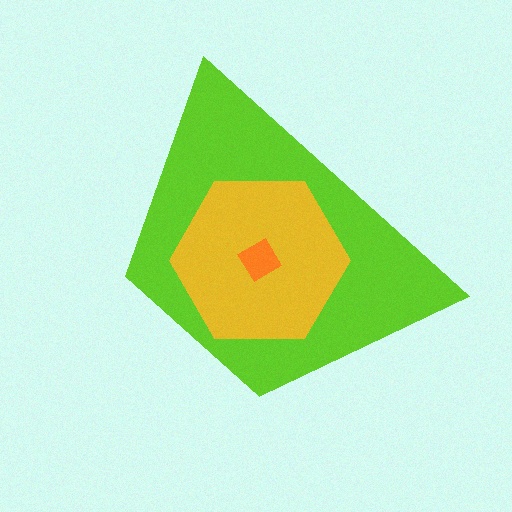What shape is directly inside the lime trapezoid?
The yellow hexagon.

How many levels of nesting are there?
3.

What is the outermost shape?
The lime trapezoid.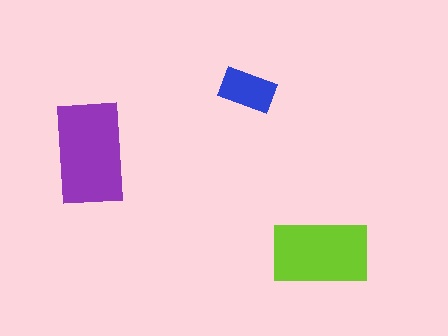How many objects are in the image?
There are 3 objects in the image.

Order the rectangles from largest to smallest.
the purple one, the lime one, the blue one.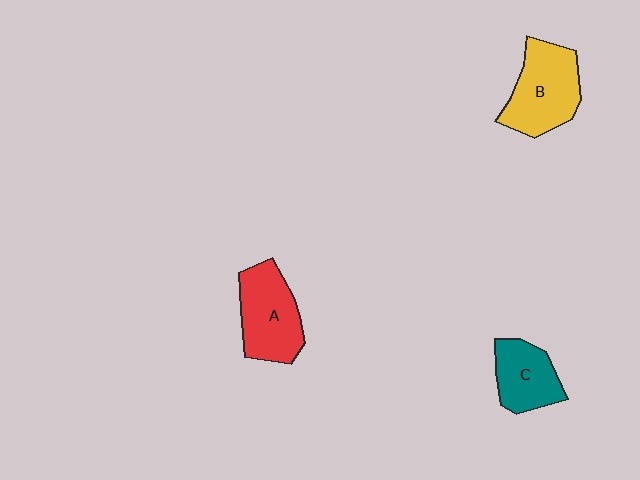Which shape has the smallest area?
Shape C (teal).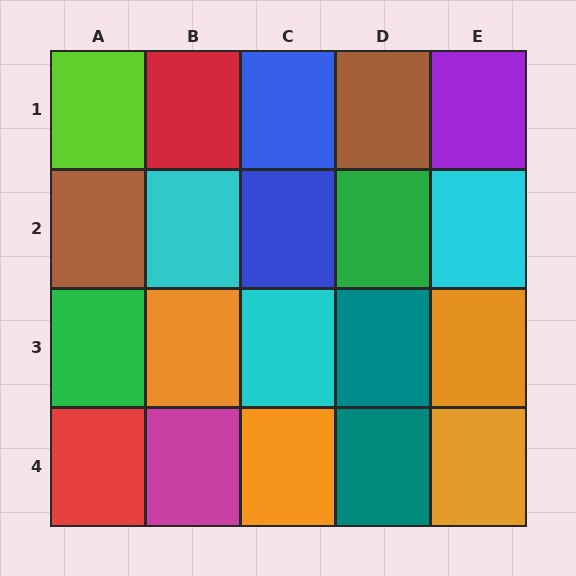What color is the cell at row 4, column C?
Orange.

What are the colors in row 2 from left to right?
Brown, cyan, blue, green, cyan.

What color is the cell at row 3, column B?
Orange.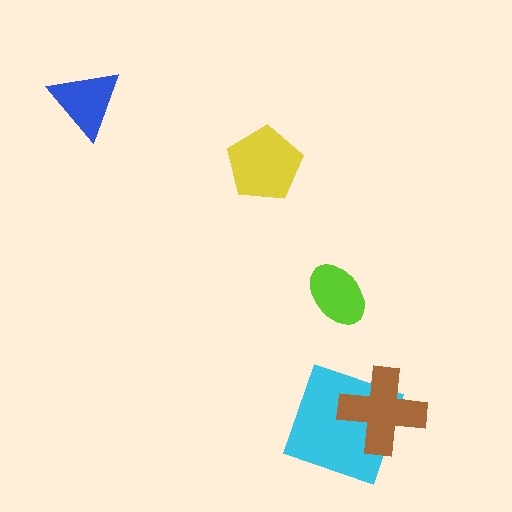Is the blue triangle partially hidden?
No, no other shape covers it.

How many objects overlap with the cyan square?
1 object overlaps with the cyan square.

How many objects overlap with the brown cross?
1 object overlaps with the brown cross.